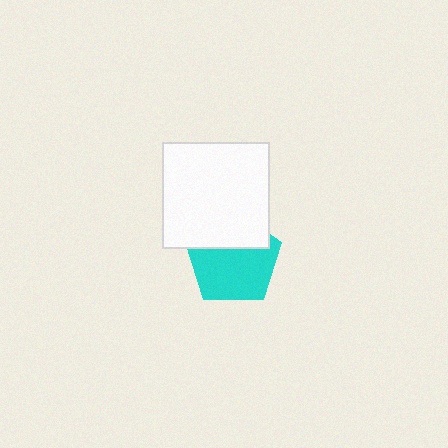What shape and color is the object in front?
The object in front is a white square.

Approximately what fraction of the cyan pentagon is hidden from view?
Roughly 36% of the cyan pentagon is hidden behind the white square.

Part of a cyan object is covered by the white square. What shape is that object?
It is a pentagon.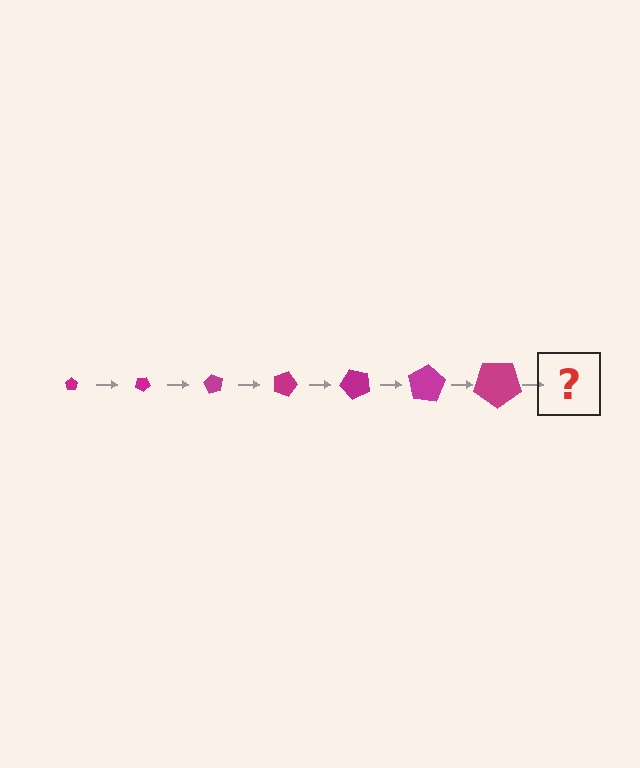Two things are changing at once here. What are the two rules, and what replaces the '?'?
The two rules are that the pentagon grows larger each step and it rotates 30 degrees each step. The '?' should be a pentagon, larger than the previous one and rotated 210 degrees from the start.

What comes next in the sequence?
The next element should be a pentagon, larger than the previous one and rotated 210 degrees from the start.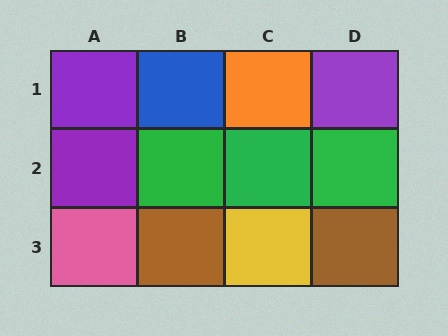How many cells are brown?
2 cells are brown.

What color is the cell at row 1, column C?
Orange.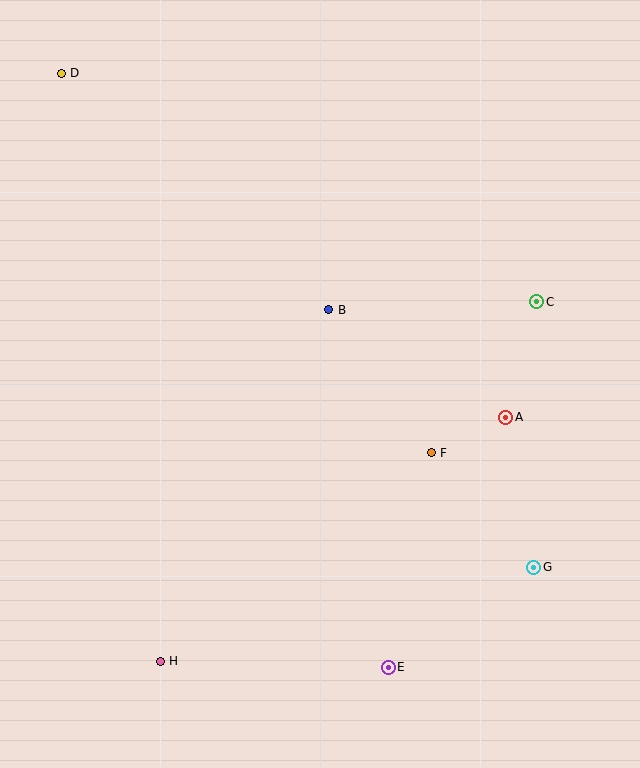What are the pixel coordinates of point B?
Point B is at (329, 310).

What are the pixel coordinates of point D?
Point D is at (61, 73).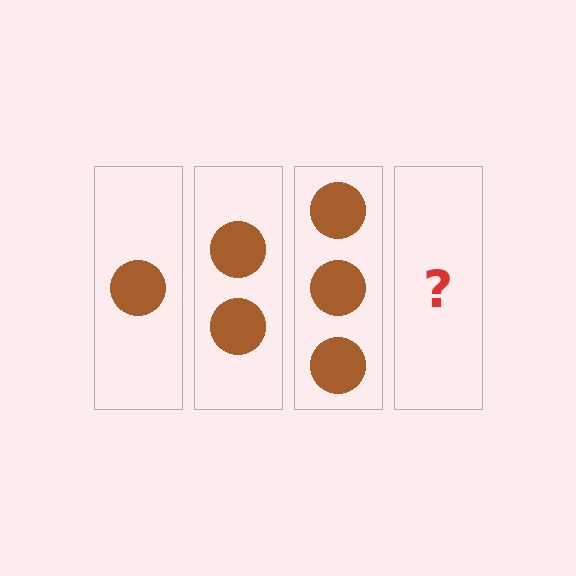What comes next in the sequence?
The next element should be 4 circles.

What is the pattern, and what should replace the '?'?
The pattern is that each step adds one more circle. The '?' should be 4 circles.